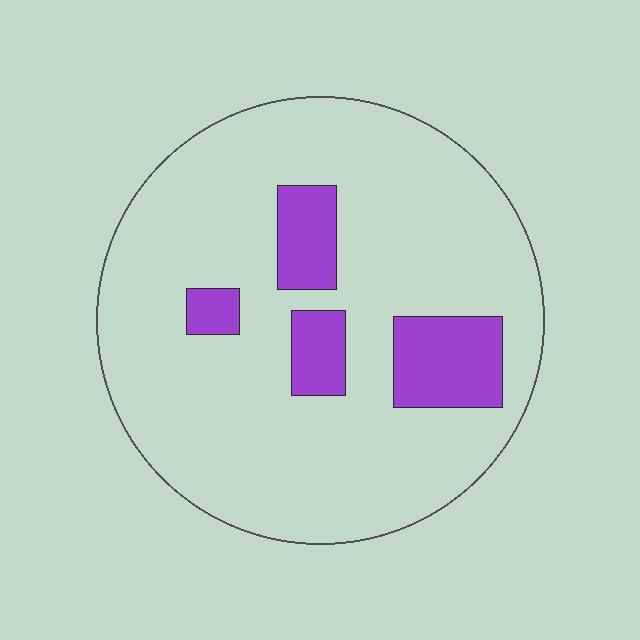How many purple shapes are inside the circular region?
4.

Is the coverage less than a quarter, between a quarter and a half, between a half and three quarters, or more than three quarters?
Less than a quarter.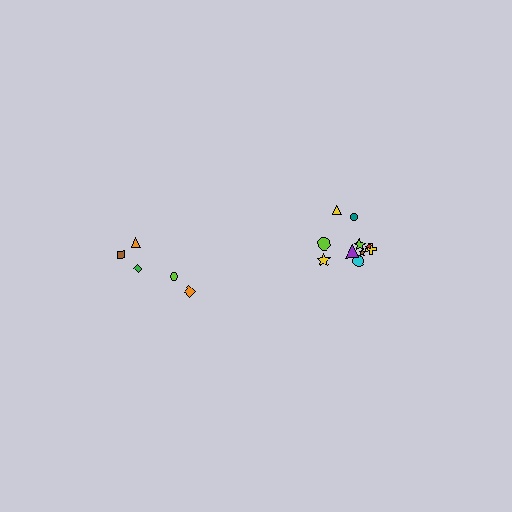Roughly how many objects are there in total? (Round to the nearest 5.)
Roughly 15 objects in total.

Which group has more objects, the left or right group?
The right group.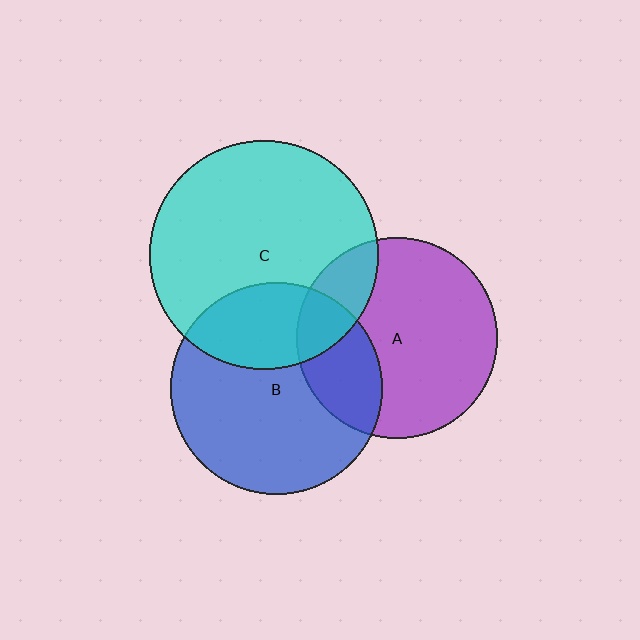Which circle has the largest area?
Circle C (cyan).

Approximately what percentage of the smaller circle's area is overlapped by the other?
Approximately 20%.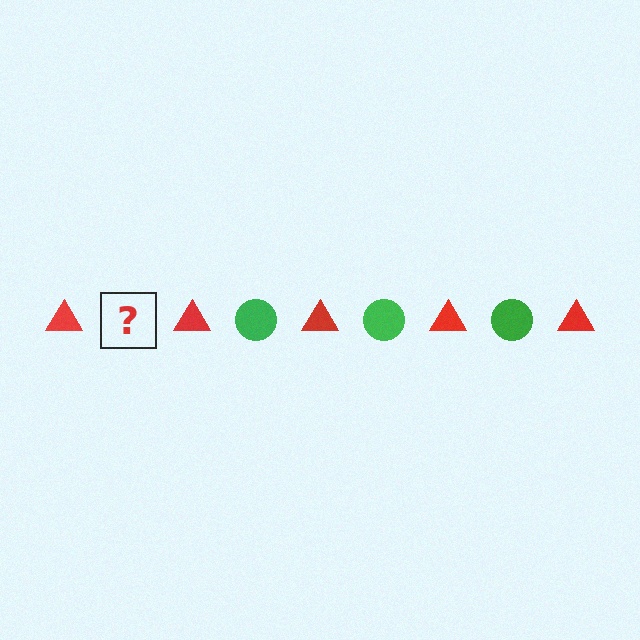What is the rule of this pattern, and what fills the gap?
The rule is that the pattern alternates between red triangle and green circle. The gap should be filled with a green circle.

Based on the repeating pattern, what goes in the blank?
The blank should be a green circle.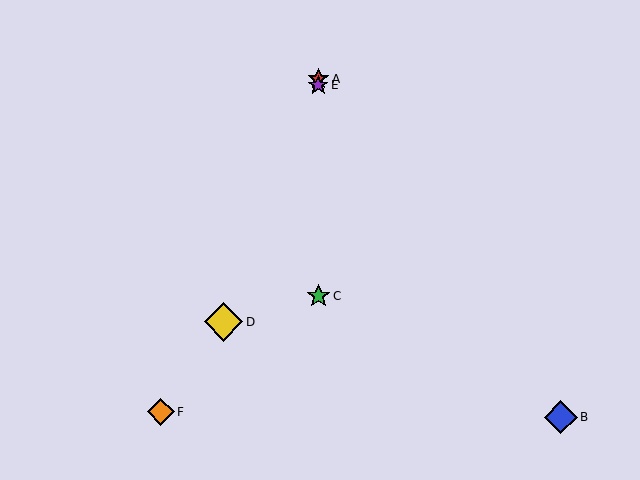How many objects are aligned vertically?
3 objects (A, C, E) are aligned vertically.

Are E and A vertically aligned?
Yes, both are at x≈318.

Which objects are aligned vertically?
Objects A, C, E are aligned vertically.